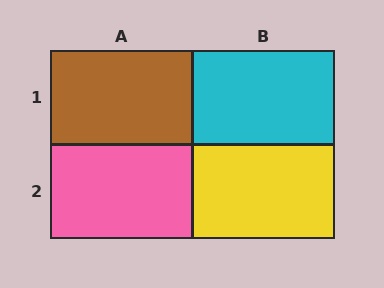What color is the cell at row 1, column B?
Cyan.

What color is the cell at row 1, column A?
Brown.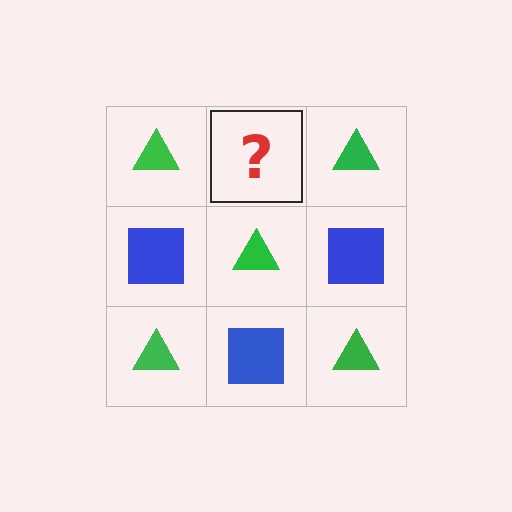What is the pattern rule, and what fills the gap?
The rule is that it alternates green triangle and blue square in a checkerboard pattern. The gap should be filled with a blue square.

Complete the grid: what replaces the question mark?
The question mark should be replaced with a blue square.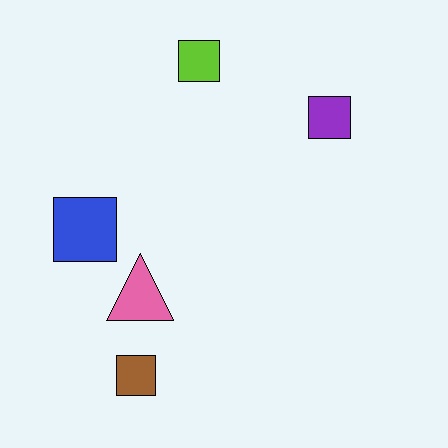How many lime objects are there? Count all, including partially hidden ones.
There is 1 lime object.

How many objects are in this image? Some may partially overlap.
There are 5 objects.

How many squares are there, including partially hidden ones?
There are 4 squares.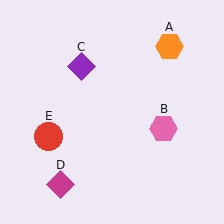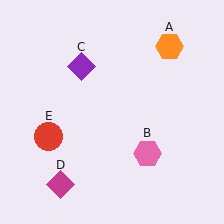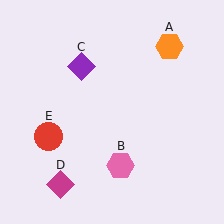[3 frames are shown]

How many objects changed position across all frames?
1 object changed position: pink hexagon (object B).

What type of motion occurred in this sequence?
The pink hexagon (object B) rotated clockwise around the center of the scene.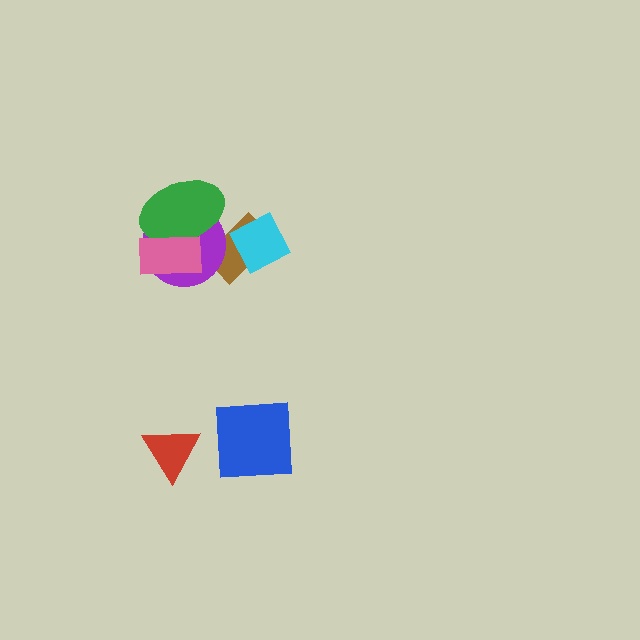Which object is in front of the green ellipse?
The pink rectangle is in front of the green ellipse.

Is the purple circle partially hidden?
Yes, it is partially covered by another shape.